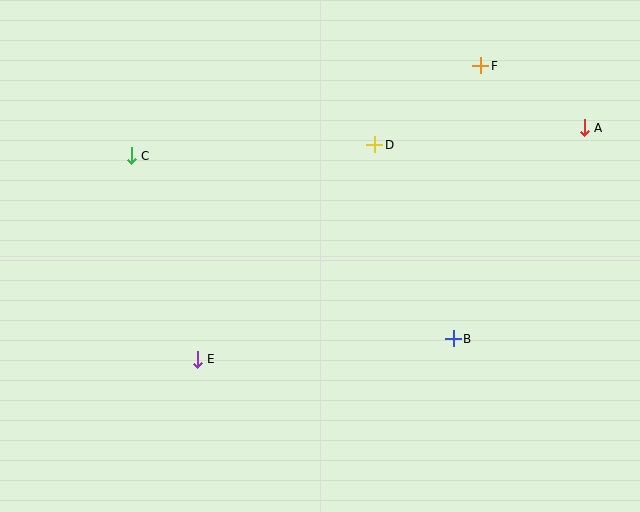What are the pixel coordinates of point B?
Point B is at (453, 339).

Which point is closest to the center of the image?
Point D at (375, 145) is closest to the center.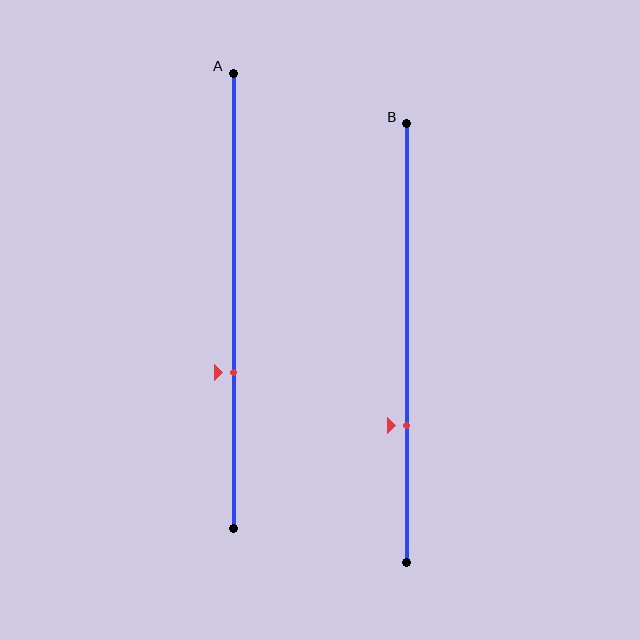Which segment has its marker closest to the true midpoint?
Segment A has its marker closest to the true midpoint.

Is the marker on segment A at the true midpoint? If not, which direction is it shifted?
No, the marker on segment A is shifted downward by about 16% of the segment length.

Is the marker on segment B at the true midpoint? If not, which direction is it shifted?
No, the marker on segment B is shifted downward by about 19% of the segment length.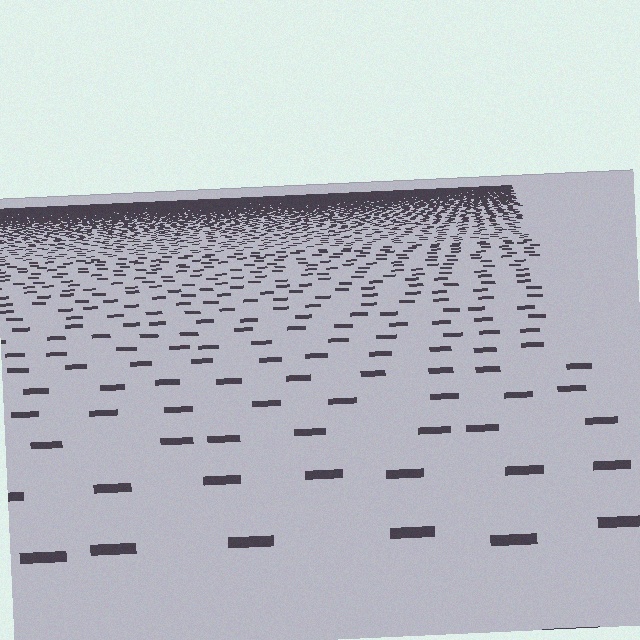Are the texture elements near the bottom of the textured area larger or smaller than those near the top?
Larger. Near the bottom, elements are closer to the viewer and appear at a bigger on-screen size.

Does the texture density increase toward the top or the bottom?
Density increases toward the top.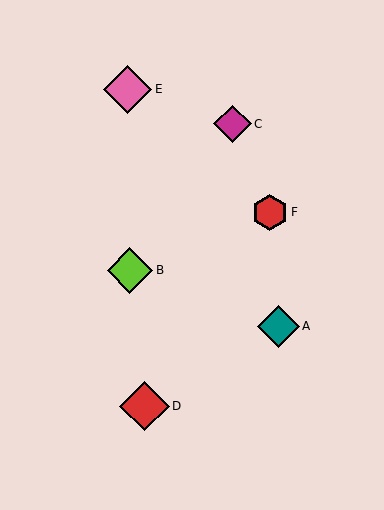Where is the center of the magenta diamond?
The center of the magenta diamond is at (232, 124).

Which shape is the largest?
The red diamond (labeled D) is the largest.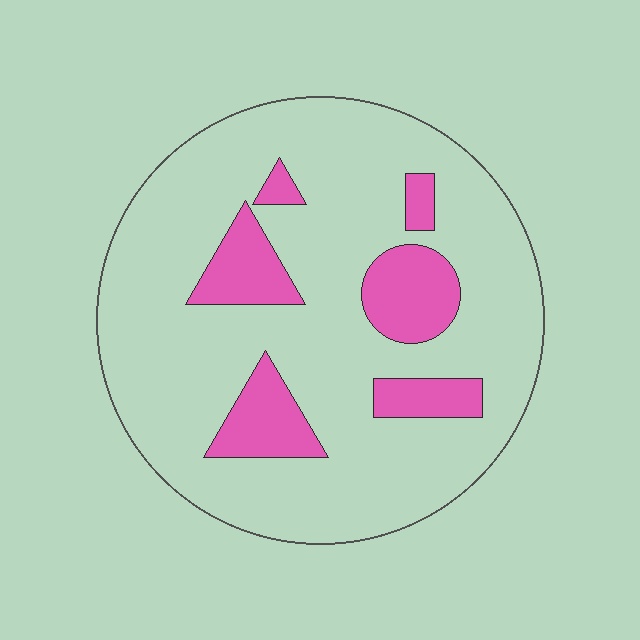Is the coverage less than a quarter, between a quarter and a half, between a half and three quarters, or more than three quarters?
Less than a quarter.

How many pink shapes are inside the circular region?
6.